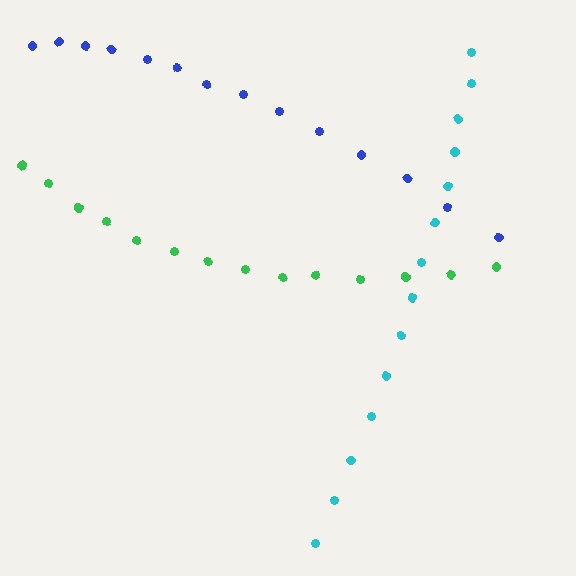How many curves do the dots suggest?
There are 3 distinct paths.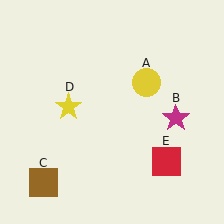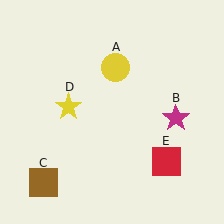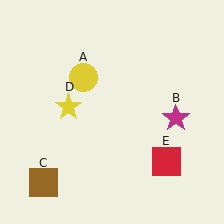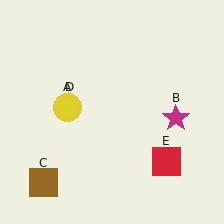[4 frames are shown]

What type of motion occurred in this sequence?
The yellow circle (object A) rotated counterclockwise around the center of the scene.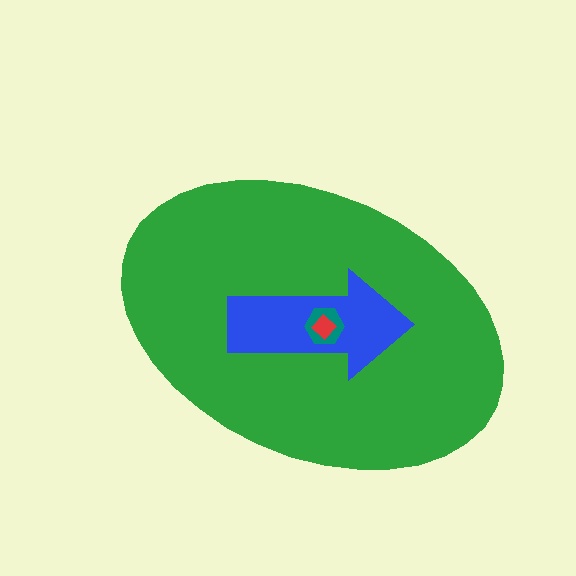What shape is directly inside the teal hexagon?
The red diamond.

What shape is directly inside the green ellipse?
The blue arrow.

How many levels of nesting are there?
4.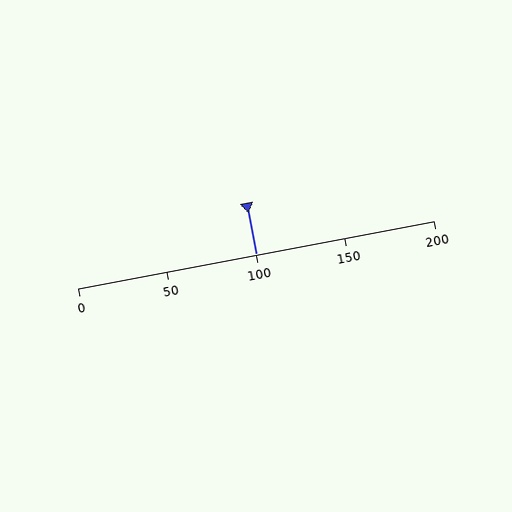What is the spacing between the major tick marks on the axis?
The major ticks are spaced 50 apart.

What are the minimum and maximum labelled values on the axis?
The axis runs from 0 to 200.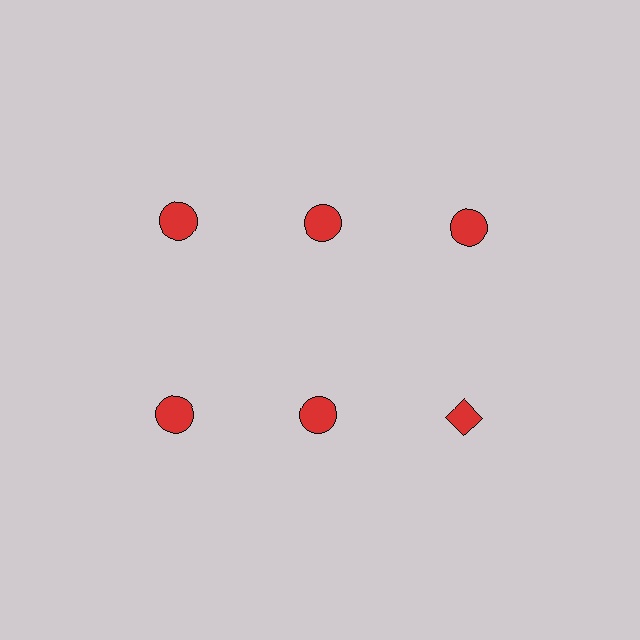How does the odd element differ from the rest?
It has a different shape: diamond instead of circle.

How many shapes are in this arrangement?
There are 6 shapes arranged in a grid pattern.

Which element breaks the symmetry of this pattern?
The red diamond in the second row, center column breaks the symmetry. All other shapes are red circles.